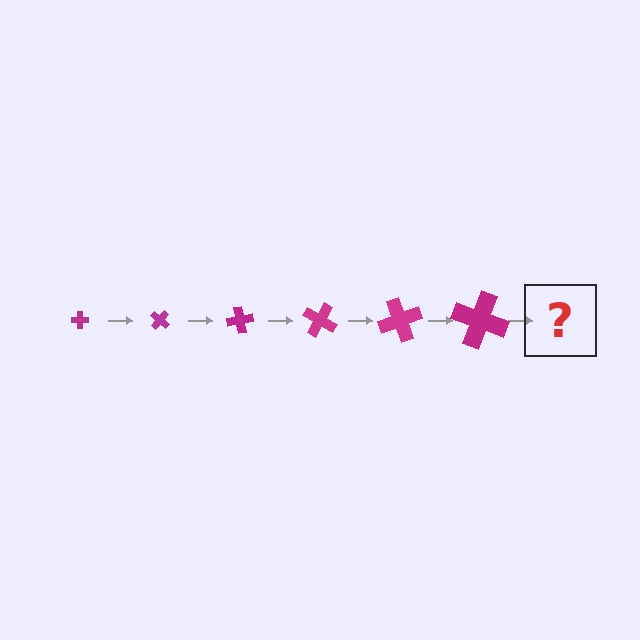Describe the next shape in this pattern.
It should be a cross, larger than the previous one and rotated 240 degrees from the start.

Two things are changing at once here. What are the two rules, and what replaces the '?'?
The two rules are that the cross grows larger each step and it rotates 40 degrees each step. The '?' should be a cross, larger than the previous one and rotated 240 degrees from the start.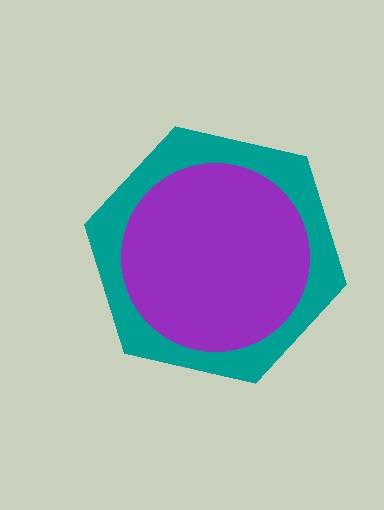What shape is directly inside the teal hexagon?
The purple circle.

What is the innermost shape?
The purple circle.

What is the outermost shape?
The teal hexagon.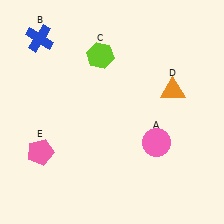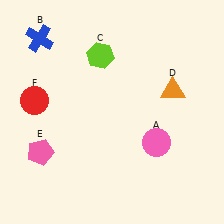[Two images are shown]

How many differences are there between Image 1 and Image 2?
There is 1 difference between the two images.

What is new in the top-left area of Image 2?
A red circle (F) was added in the top-left area of Image 2.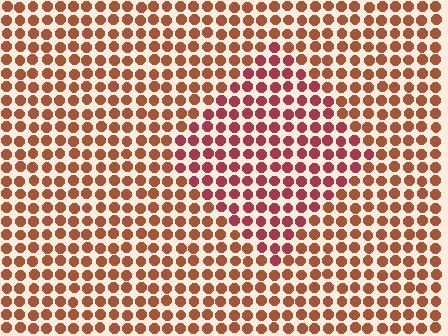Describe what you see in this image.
The image is filled with small brown elements in a uniform arrangement. A diamond-shaped region is visible where the elements are tinted to a slightly different hue, forming a subtle color boundary.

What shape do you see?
I see a diamond.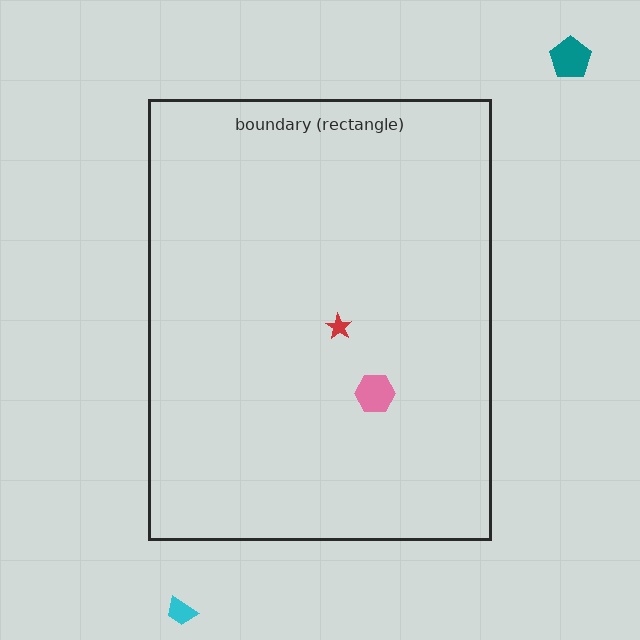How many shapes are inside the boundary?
2 inside, 2 outside.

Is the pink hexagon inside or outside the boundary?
Inside.